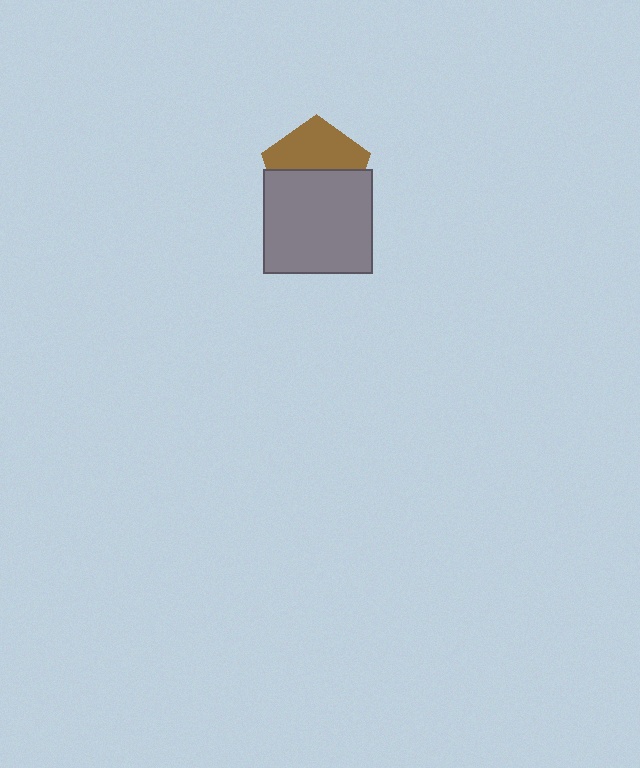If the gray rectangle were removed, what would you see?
You would see the complete brown pentagon.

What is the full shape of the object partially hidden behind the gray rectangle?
The partially hidden object is a brown pentagon.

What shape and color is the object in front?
The object in front is a gray rectangle.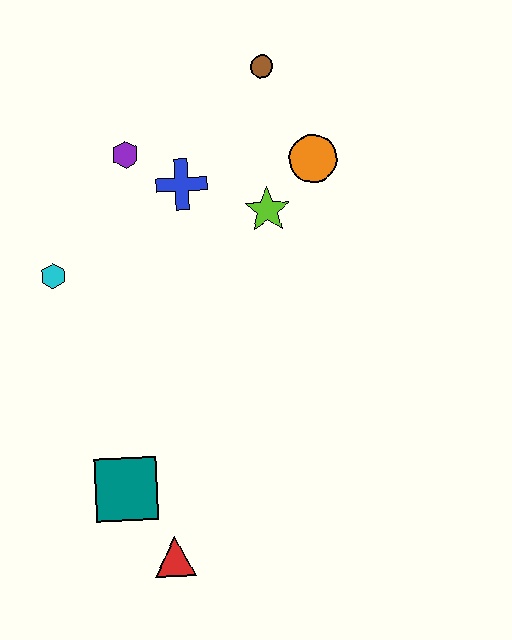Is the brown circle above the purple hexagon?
Yes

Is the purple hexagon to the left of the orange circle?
Yes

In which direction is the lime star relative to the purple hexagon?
The lime star is to the right of the purple hexagon.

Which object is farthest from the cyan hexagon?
The red triangle is farthest from the cyan hexagon.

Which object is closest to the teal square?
The red triangle is closest to the teal square.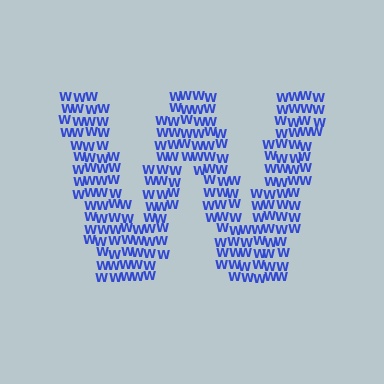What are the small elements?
The small elements are letter W's.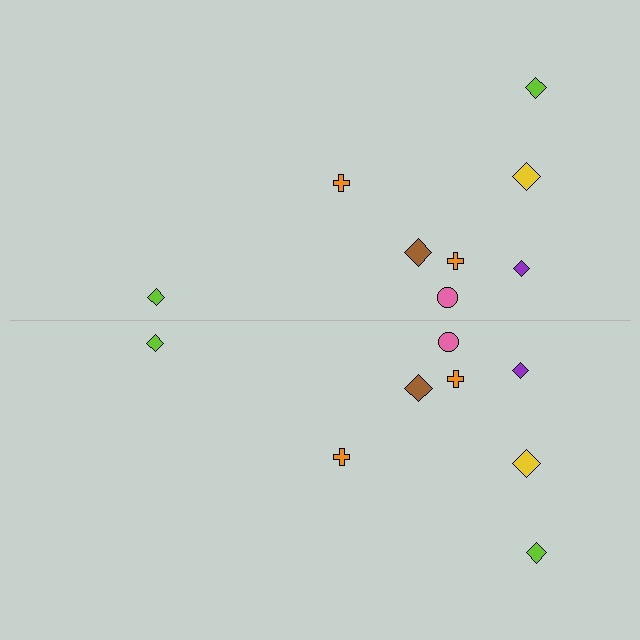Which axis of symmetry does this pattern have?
The pattern has a horizontal axis of symmetry running through the center of the image.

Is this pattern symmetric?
Yes, this pattern has bilateral (reflection) symmetry.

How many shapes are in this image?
There are 16 shapes in this image.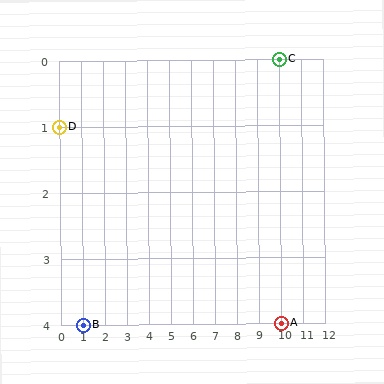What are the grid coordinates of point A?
Point A is at grid coordinates (10, 4).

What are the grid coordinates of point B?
Point B is at grid coordinates (1, 4).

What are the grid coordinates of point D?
Point D is at grid coordinates (0, 1).